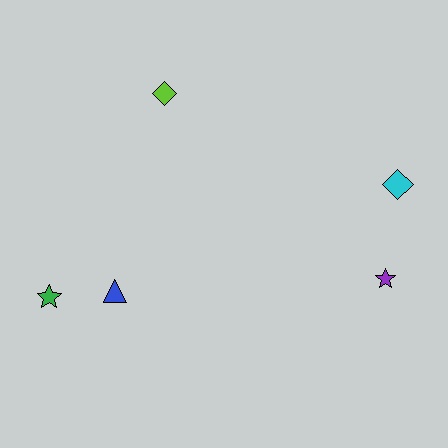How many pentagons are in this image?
There are no pentagons.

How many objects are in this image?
There are 5 objects.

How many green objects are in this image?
There is 1 green object.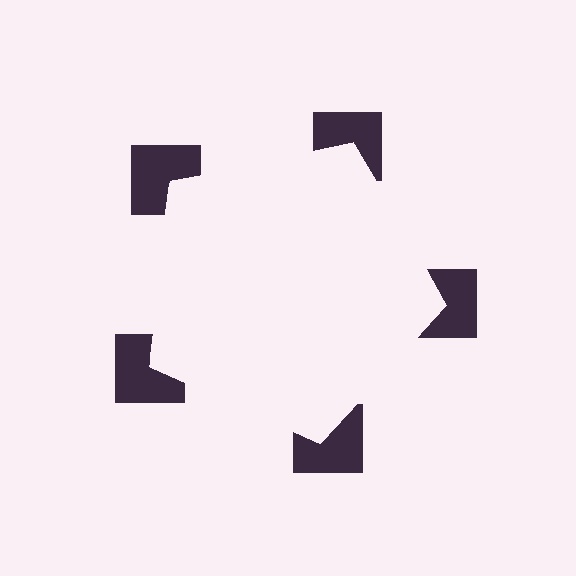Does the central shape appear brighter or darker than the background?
It typically appears slightly brighter than the background, even though no actual brightness change is drawn.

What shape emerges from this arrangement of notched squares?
An illusory pentagon — its edges are inferred from the aligned wedge cuts in the notched squares, not physically drawn.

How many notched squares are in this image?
There are 5 — one at each vertex of the illusory pentagon.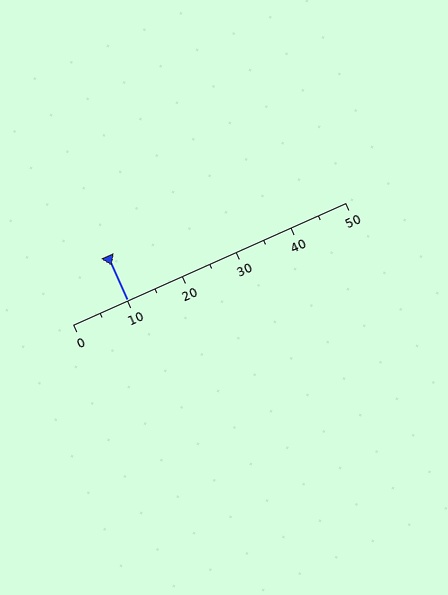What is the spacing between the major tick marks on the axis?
The major ticks are spaced 10 apart.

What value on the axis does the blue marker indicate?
The marker indicates approximately 10.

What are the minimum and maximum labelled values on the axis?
The axis runs from 0 to 50.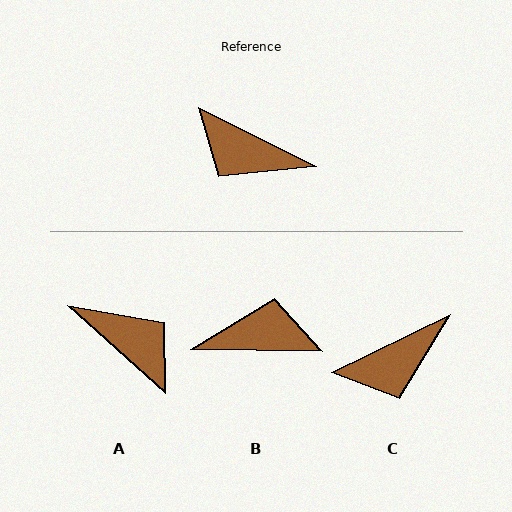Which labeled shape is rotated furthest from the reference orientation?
A, about 165 degrees away.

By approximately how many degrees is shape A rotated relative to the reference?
Approximately 165 degrees counter-clockwise.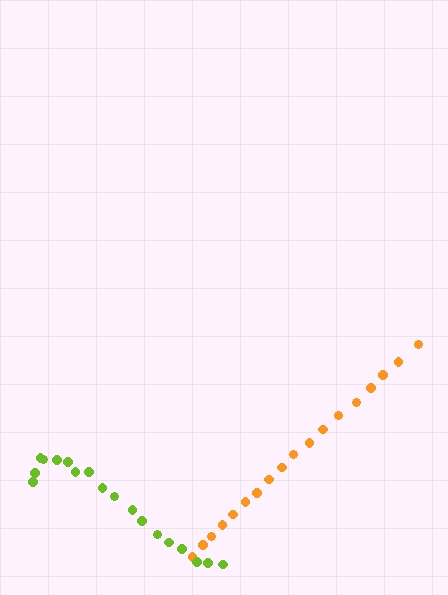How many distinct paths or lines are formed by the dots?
There are 2 distinct paths.